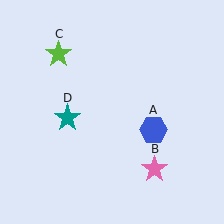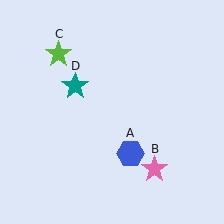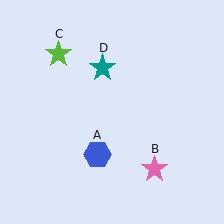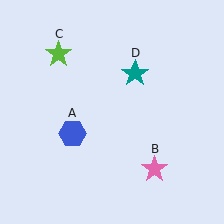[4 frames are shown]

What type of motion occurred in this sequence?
The blue hexagon (object A), teal star (object D) rotated clockwise around the center of the scene.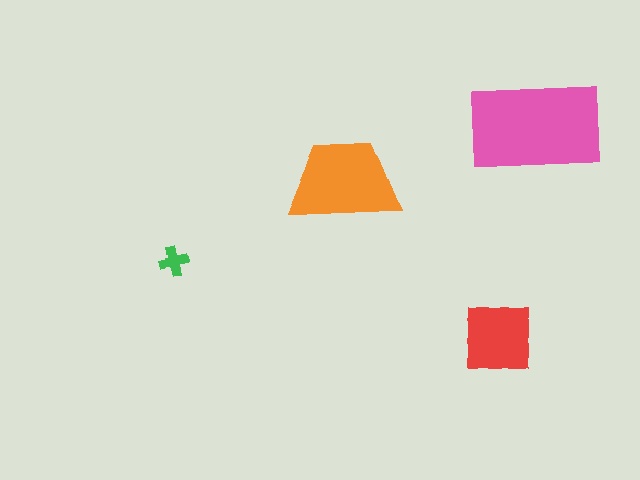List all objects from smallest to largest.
The green cross, the red square, the orange trapezoid, the pink rectangle.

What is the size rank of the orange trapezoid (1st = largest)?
2nd.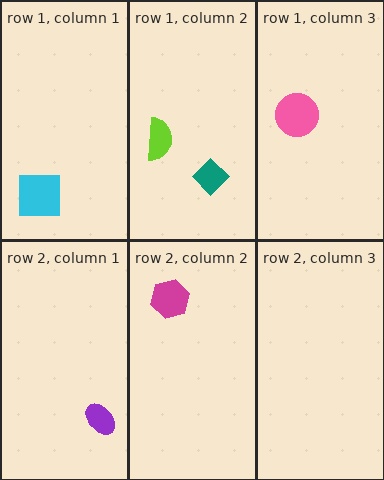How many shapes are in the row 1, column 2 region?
2.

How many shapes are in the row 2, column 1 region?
1.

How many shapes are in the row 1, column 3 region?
1.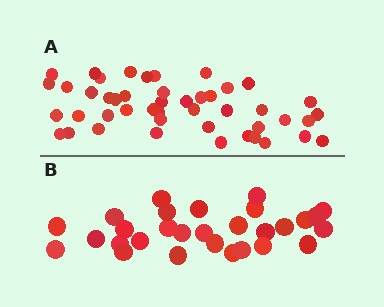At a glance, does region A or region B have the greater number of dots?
Region A (the top region) has more dots.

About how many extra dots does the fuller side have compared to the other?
Region A has approximately 15 more dots than region B.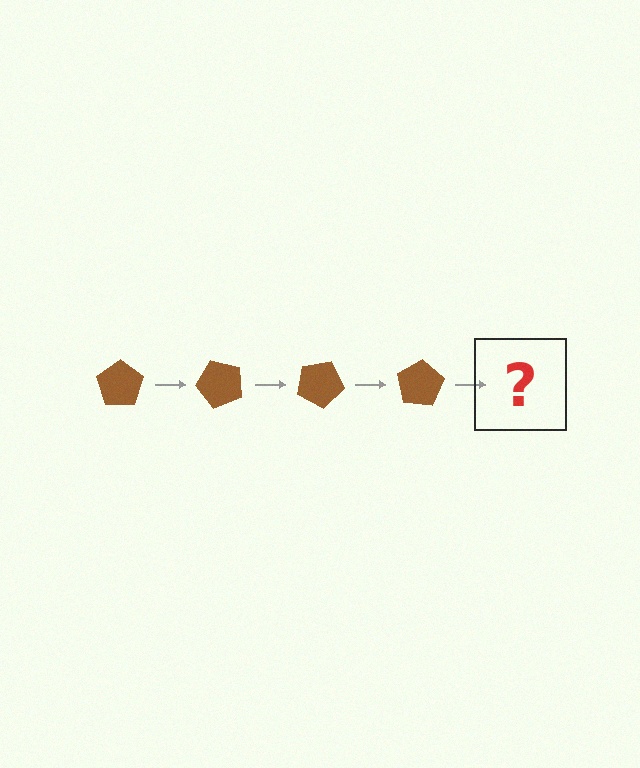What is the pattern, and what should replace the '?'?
The pattern is that the pentagon rotates 50 degrees each step. The '?' should be a brown pentagon rotated 200 degrees.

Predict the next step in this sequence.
The next step is a brown pentagon rotated 200 degrees.